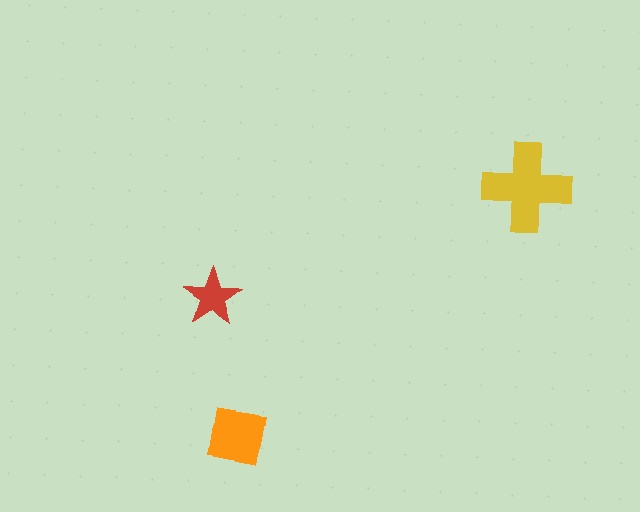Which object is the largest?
The yellow cross.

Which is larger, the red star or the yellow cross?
The yellow cross.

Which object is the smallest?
The red star.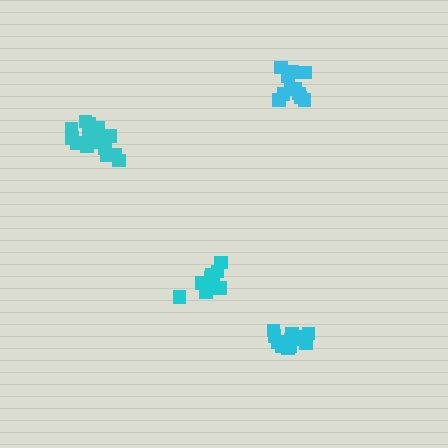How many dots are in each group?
Group 1: 15 dots, Group 2: 12 dots, Group 3: 12 dots, Group 4: 15 dots (54 total).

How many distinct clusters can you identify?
There are 4 distinct clusters.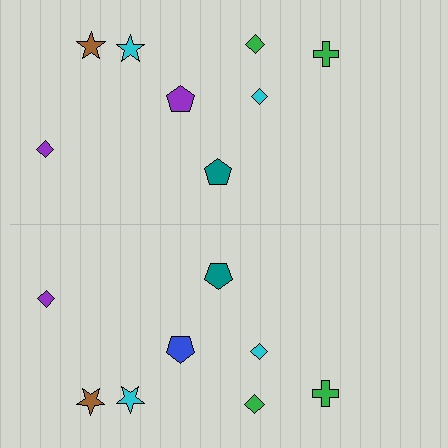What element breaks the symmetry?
The blue pentagon on the bottom side breaks the symmetry — its mirror counterpart is purple.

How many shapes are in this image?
There are 16 shapes in this image.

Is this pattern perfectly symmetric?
No, the pattern is not perfectly symmetric. The blue pentagon on the bottom side breaks the symmetry — its mirror counterpart is purple.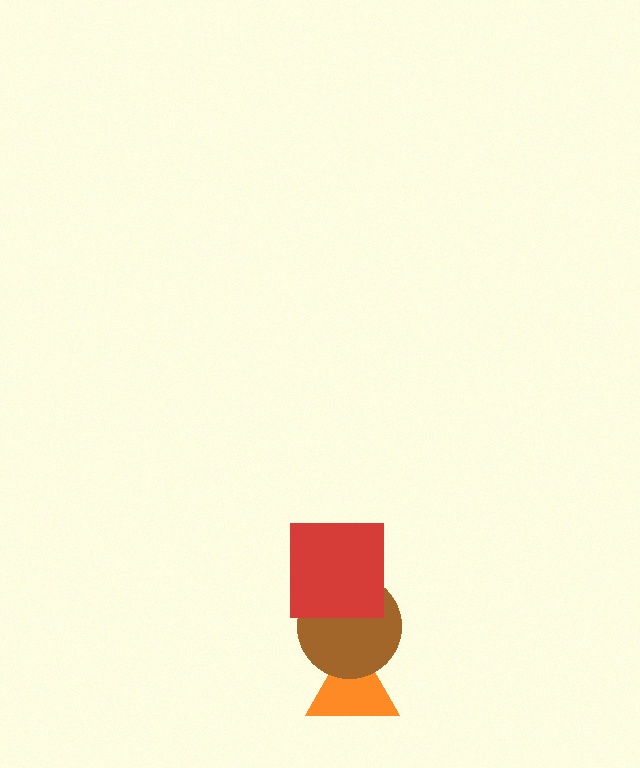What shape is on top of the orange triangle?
The brown circle is on top of the orange triangle.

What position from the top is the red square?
The red square is 1st from the top.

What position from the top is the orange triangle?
The orange triangle is 3rd from the top.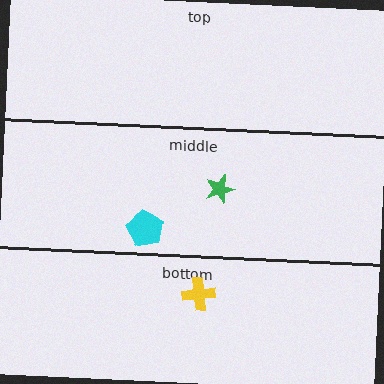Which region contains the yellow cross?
The bottom region.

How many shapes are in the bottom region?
1.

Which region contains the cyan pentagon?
The middle region.